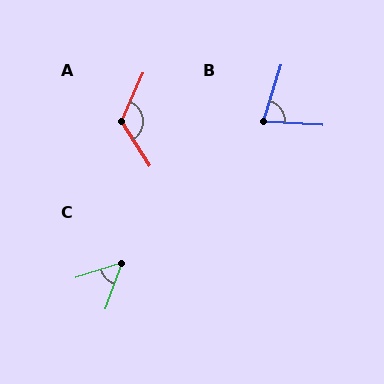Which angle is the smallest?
C, at approximately 53 degrees.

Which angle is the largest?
A, at approximately 123 degrees.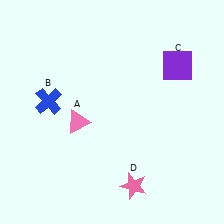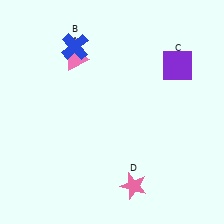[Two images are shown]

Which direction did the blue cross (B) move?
The blue cross (B) moved up.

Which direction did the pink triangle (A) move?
The pink triangle (A) moved up.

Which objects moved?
The objects that moved are: the pink triangle (A), the blue cross (B).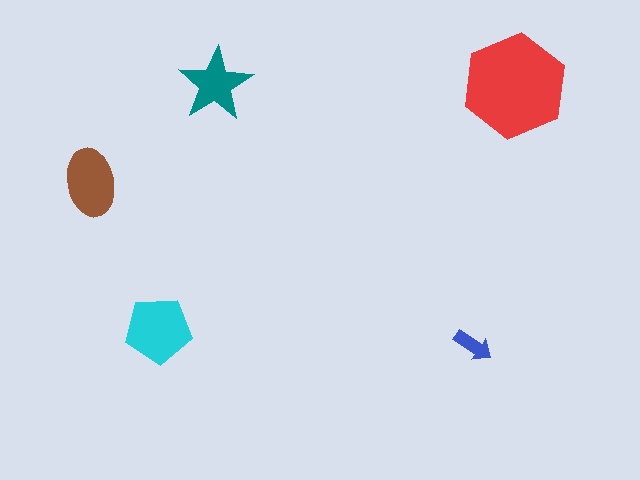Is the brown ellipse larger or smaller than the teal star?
Larger.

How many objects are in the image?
There are 5 objects in the image.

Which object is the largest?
The red hexagon.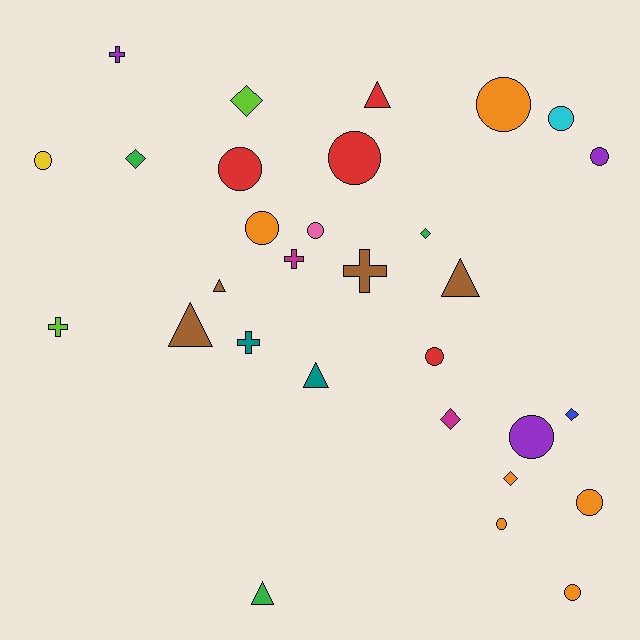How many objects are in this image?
There are 30 objects.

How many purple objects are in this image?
There are 3 purple objects.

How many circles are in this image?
There are 13 circles.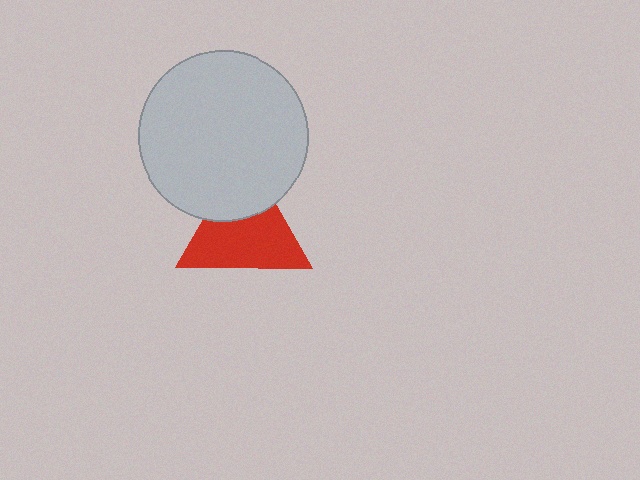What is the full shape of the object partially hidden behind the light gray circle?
The partially hidden object is a red triangle.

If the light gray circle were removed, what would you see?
You would see the complete red triangle.